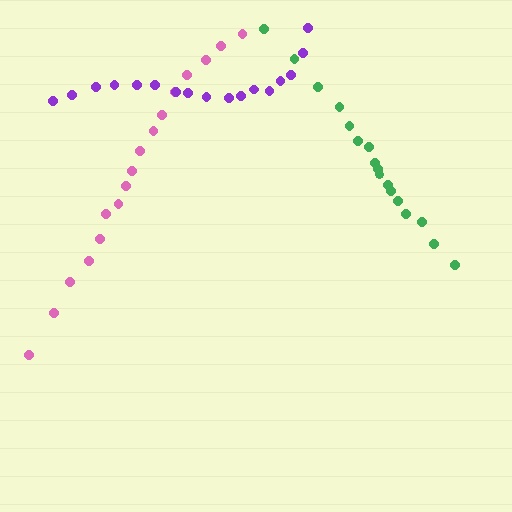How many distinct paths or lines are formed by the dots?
There are 3 distinct paths.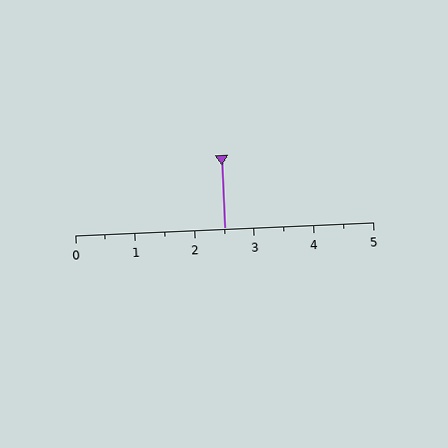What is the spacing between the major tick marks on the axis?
The major ticks are spaced 1 apart.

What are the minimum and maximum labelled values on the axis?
The axis runs from 0 to 5.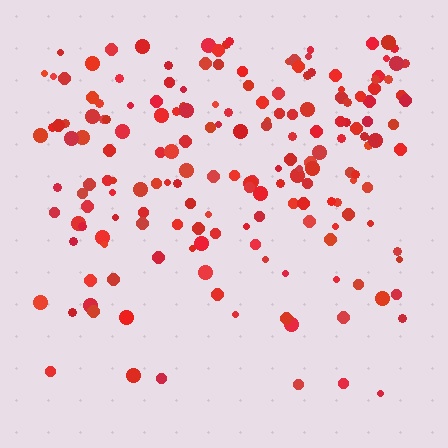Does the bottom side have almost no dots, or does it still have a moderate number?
Still a moderate number, just noticeably fewer than the top.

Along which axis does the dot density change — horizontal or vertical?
Vertical.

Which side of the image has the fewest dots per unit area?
The bottom.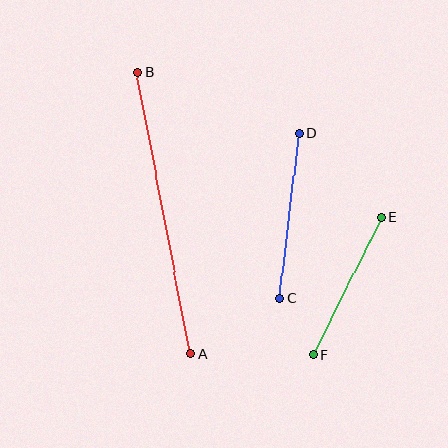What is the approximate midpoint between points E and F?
The midpoint is at approximately (347, 286) pixels.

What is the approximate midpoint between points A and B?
The midpoint is at approximately (164, 213) pixels.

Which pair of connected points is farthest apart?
Points A and B are farthest apart.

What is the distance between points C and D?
The distance is approximately 166 pixels.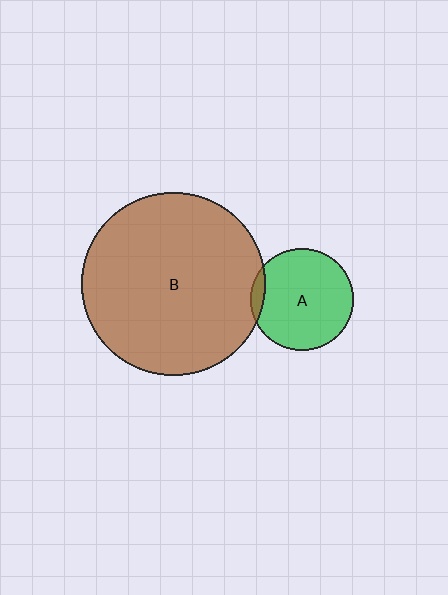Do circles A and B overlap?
Yes.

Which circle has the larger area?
Circle B (brown).